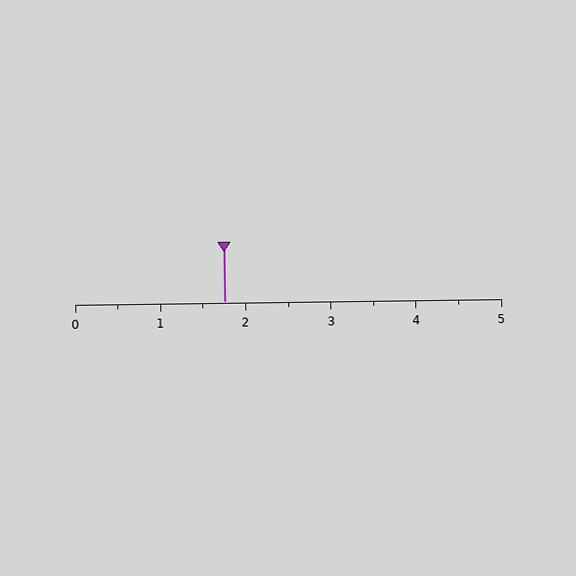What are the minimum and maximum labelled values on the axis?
The axis runs from 0 to 5.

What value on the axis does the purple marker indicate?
The marker indicates approximately 1.8.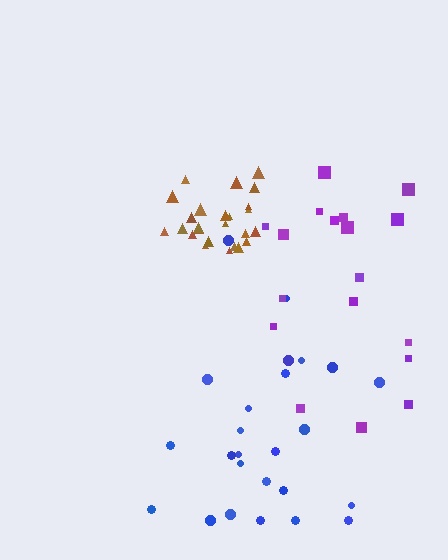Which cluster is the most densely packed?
Brown.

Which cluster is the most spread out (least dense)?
Purple.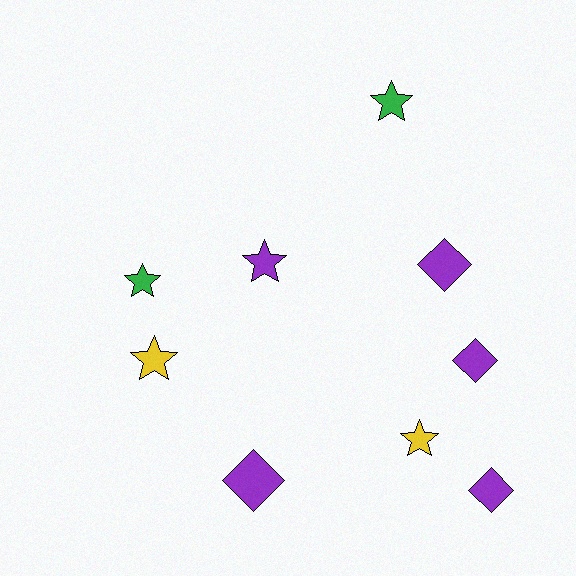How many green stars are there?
There are 2 green stars.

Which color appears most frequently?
Purple, with 5 objects.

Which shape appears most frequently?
Star, with 5 objects.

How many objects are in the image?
There are 9 objects.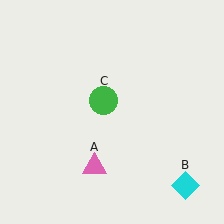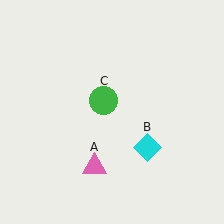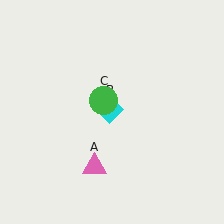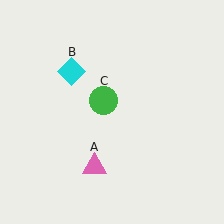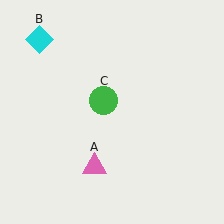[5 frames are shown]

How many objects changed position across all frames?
1 object changed position: cyan diamond (object B).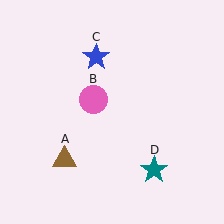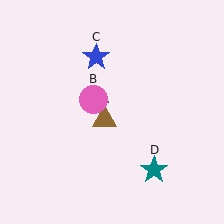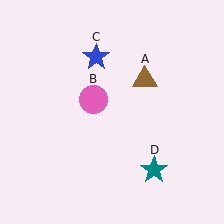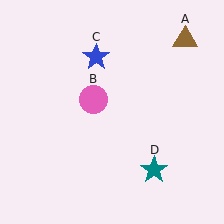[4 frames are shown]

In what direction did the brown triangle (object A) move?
The brown triangle (object A) moved up and to the right.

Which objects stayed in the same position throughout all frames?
Pink circle (object B) and blue star (object C) and teal star (object D) remained stationary.